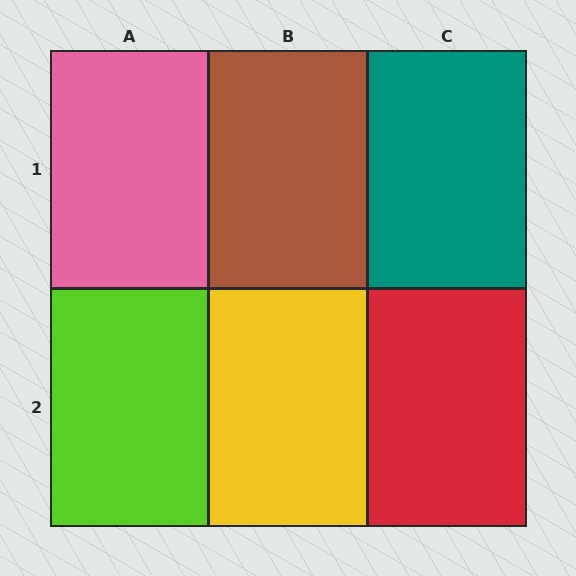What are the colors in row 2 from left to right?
Lime, yellow, red.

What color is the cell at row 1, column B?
Brown.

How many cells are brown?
1 cell is brown.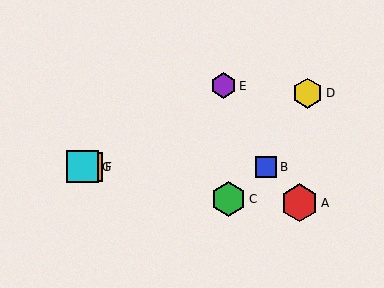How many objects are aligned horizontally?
3 objects (B, F, G) are aligned horizontally.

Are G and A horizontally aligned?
No, G is at y≈167 and A is at y≈203.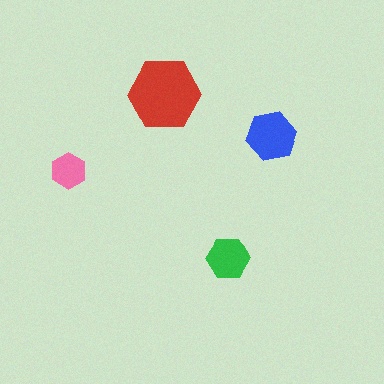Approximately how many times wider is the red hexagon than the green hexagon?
About 1.5 times wider.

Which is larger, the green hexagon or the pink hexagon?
The green one.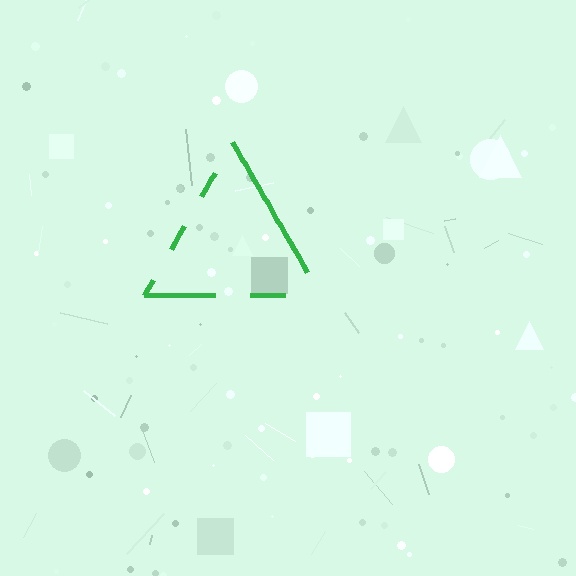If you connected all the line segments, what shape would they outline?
They would outline a triangle.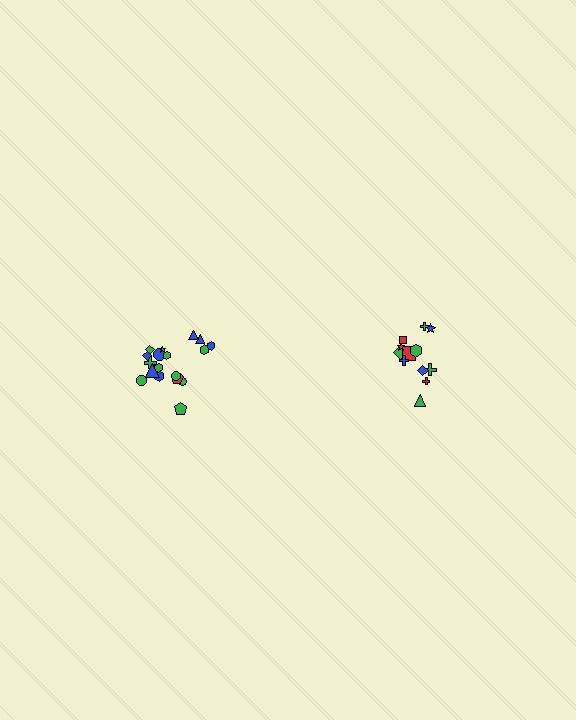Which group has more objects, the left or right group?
The left group.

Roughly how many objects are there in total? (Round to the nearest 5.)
Roughly 30 objects in total.